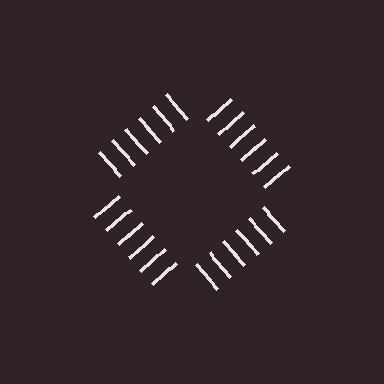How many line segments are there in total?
24 — 6 along each of the 4 edges.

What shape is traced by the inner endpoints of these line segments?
An illusory square — the line segments terminate on its edges but no continuous stroke is drawn.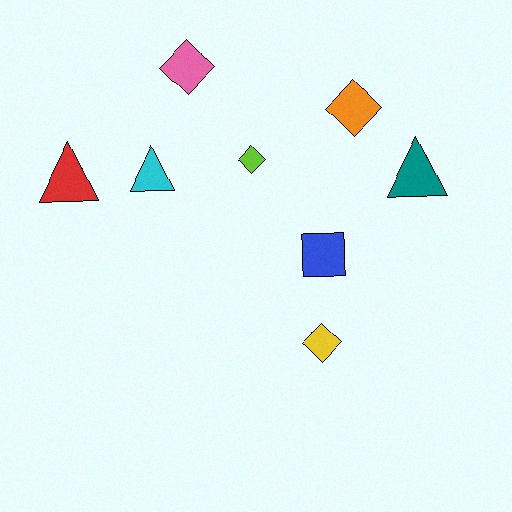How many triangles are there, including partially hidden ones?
There are 3 triangles.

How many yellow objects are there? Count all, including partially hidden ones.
There is 1 yellow object.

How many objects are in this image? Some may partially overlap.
There are 8 objects.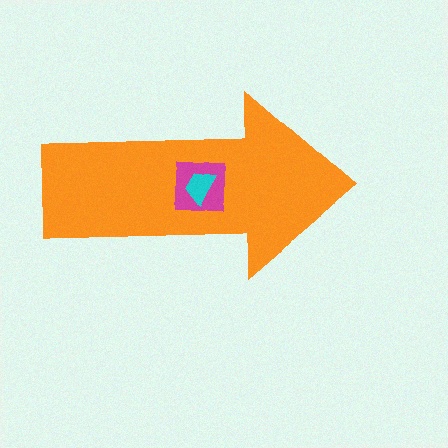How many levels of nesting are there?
3.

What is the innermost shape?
The cyan trapezoid.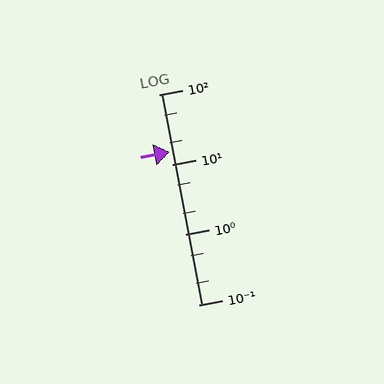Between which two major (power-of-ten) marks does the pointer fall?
The pointer is between 10 and 100.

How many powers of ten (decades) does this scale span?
The scale spans 3 decades, from 0.1 to 100.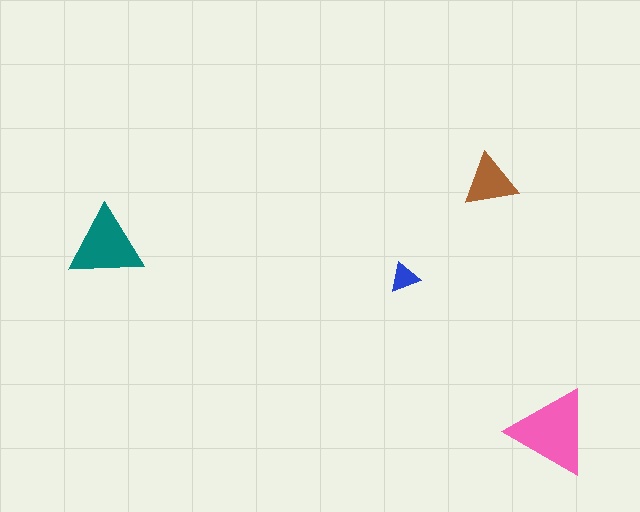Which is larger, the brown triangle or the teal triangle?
The teal one.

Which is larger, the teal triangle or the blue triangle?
The teal one.